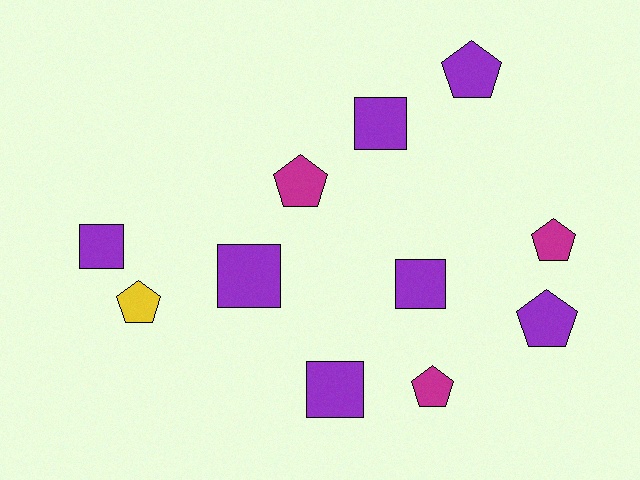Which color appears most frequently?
Purple, with 7 objects.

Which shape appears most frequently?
Pentagon, with 6 objects.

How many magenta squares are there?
There are no magenta squares.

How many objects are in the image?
There are 11 objects.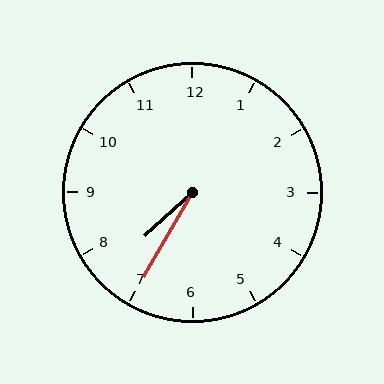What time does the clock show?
7:35.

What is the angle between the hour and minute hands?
Approximately 18 degrees.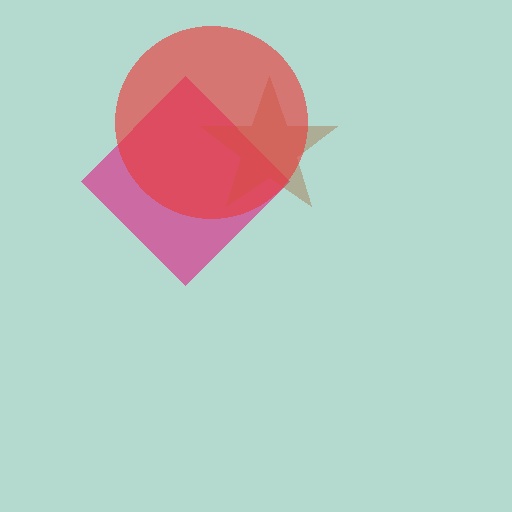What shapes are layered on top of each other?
The layered shapes are: a magenta diamond, a brown star, a red circle.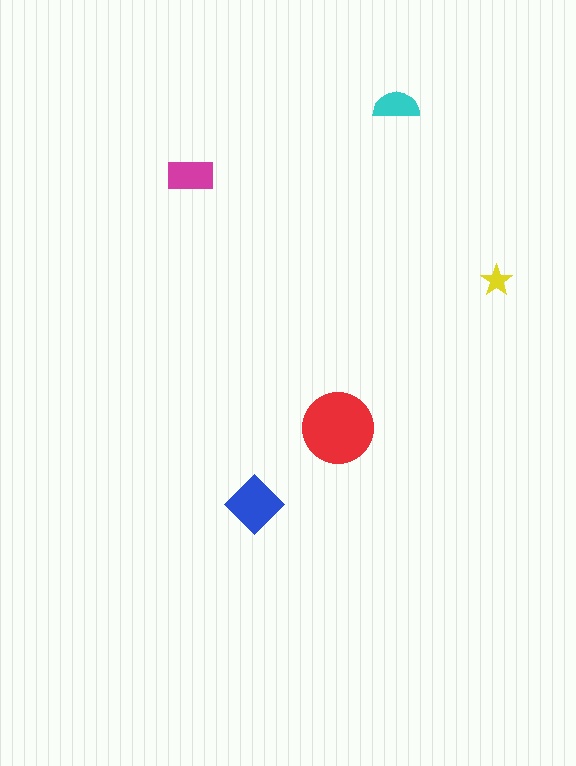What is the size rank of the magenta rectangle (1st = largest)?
3rd.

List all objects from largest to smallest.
The red circle, the blue diamond, the magenta rectangle, the cyan semicircle, the yellow star.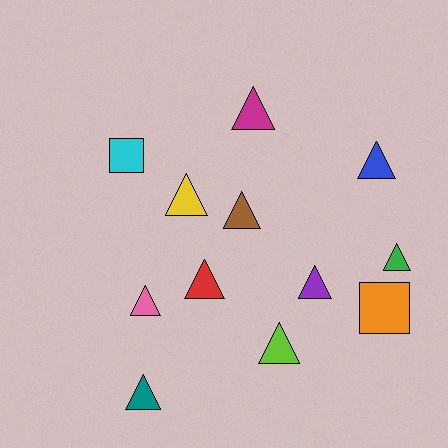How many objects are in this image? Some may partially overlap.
There are 12 objects.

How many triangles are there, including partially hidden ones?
There are 10 triangles.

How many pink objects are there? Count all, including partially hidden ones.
There is 1 pink object.